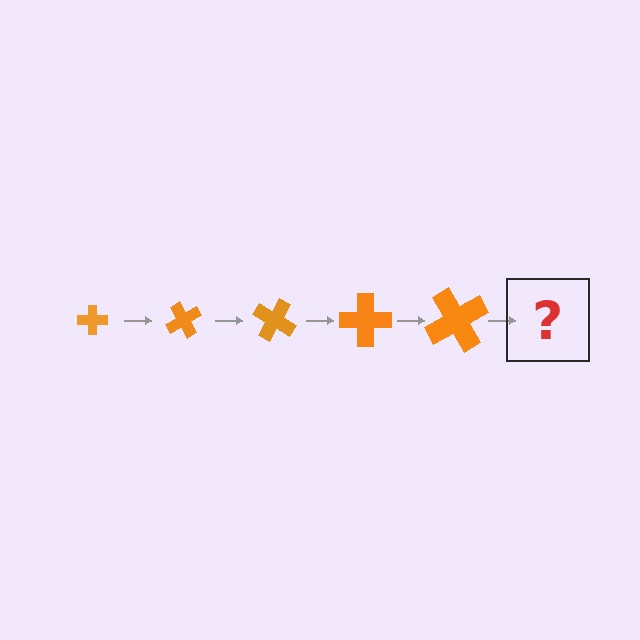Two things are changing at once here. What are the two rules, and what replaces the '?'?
The two rules are that the cross grows larger each step and it rotates 60 degrees each step. The '?' should be a cross, larger than the previous one and rotated 300 degrees from the start.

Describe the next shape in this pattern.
It should be a cross, larger than the previous one and rotated 300 degrees from the start.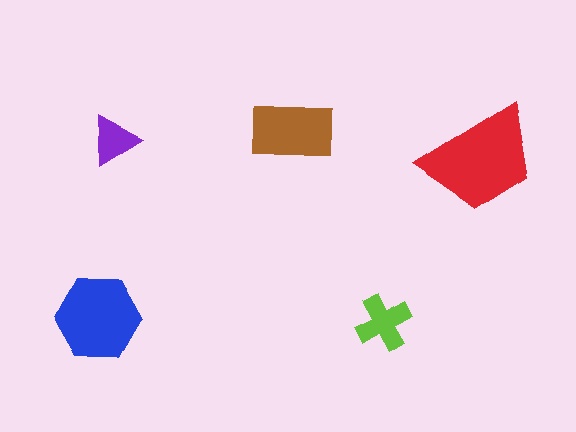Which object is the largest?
The red trapezoid.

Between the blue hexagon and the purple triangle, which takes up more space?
The blue hexagon.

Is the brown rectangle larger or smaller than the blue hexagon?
Smaller.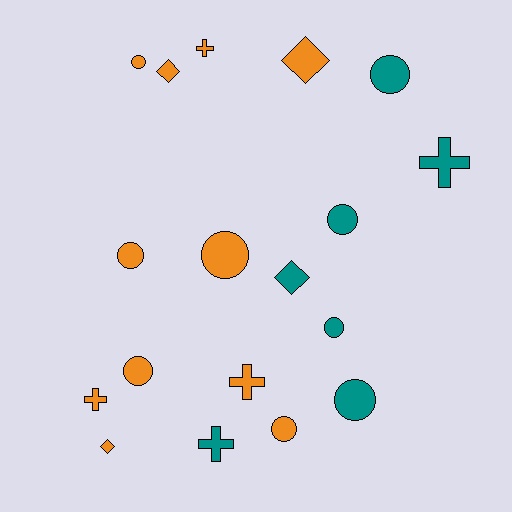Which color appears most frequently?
Orange, with 11 objects.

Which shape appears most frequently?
Circle, with 9 objects.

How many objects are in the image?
There are 18 objects.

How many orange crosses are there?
There are 3 orange crosses.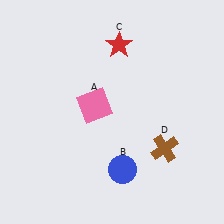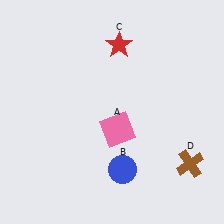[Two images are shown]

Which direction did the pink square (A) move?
The pink square (A) moved down.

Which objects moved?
The objects that moved are: the pink square (A), the brown cross (D).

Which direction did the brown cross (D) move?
The brown cross (D) moved right.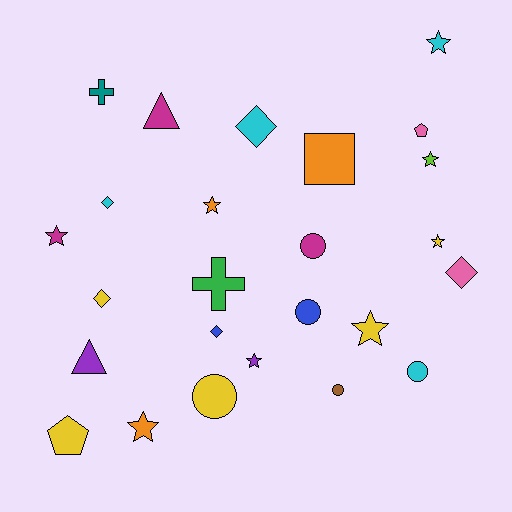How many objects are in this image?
There are 25 objects.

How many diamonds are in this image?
There are 5 diamonds.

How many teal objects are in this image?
There is 1 teal object.